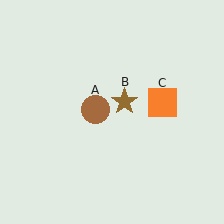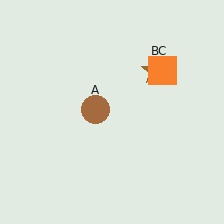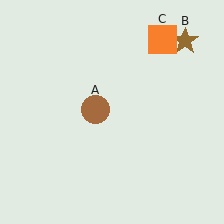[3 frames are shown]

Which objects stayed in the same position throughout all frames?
Brown circle (object A) remained stationary.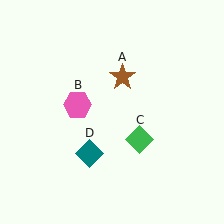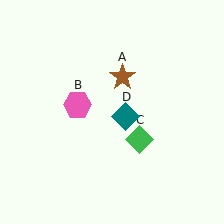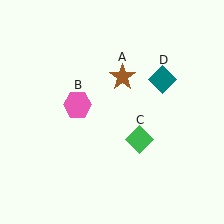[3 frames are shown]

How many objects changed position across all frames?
1 object changed position: teal diamond (object D).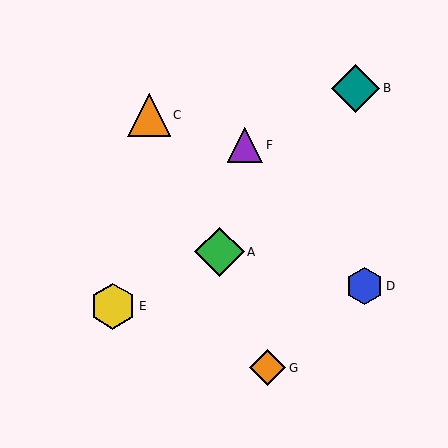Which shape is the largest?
The green diamond (labeled A) is the largest.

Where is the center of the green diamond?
The center of the green diamond is at (220, 252).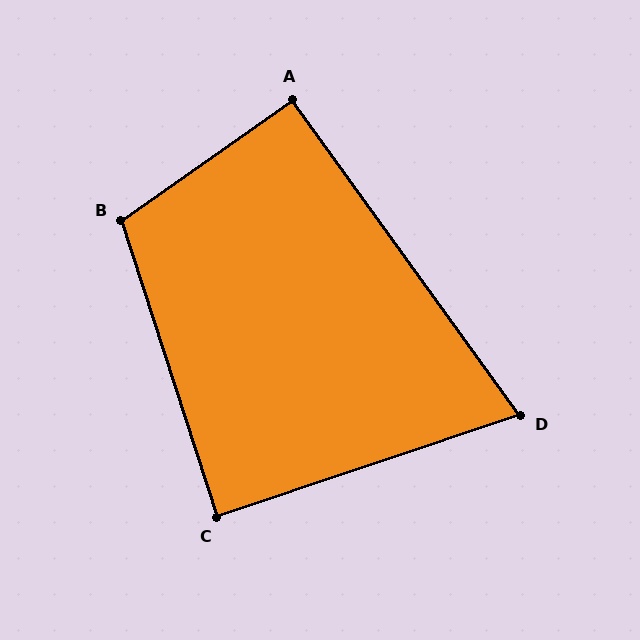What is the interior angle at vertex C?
Approximately 89 degrees (approximately right).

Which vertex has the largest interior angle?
B, at approximately 107 degrees.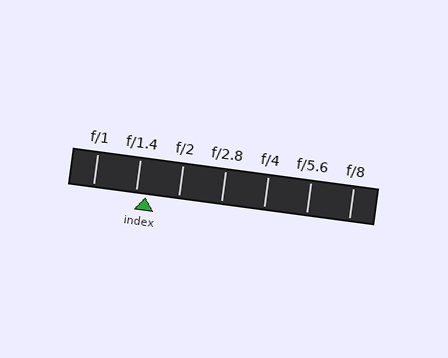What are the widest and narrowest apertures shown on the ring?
The widest aperture shown is f/1 and the narrowest is f/8.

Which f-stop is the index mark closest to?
The index mark is closest to f/1.4.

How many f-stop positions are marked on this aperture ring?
There are 7 f-stop positions marked.